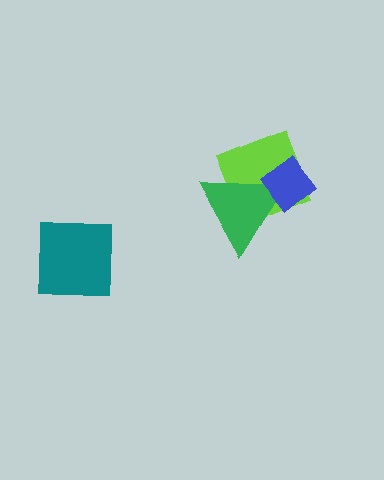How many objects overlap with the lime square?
2 objects overlap with the lime square.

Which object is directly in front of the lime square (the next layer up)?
The green triangle is directly in front of the lime square.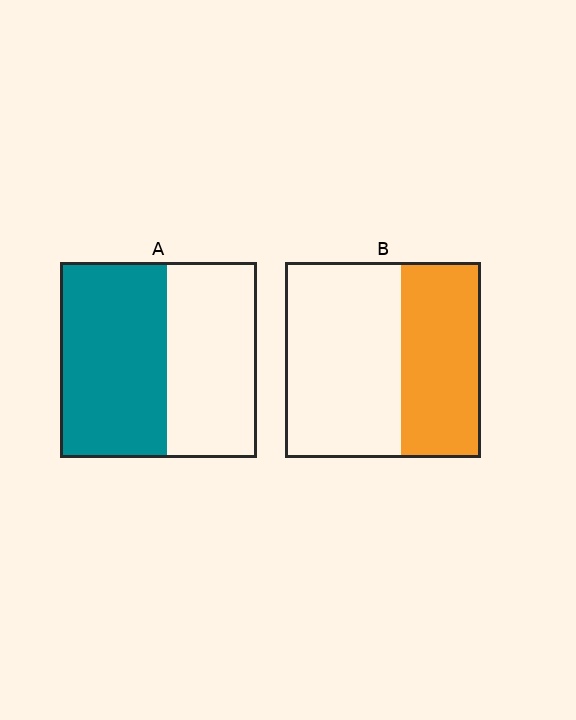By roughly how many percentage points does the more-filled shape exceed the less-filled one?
By roughly 15 percentage points (A over B).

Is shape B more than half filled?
No.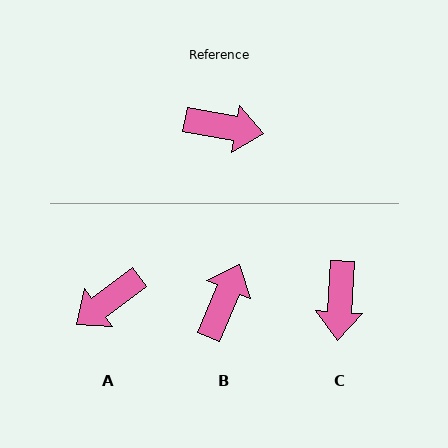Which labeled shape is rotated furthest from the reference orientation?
A, about 133 degrees away.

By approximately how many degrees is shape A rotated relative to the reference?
Approximately 133 degrees clockwise.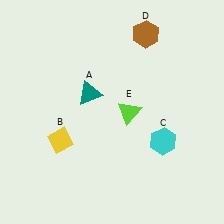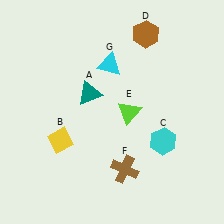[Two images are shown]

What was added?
A brown cross (F), a cyan triangle (G) were added in Image 2.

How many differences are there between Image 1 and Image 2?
There are 2 differences between the two images.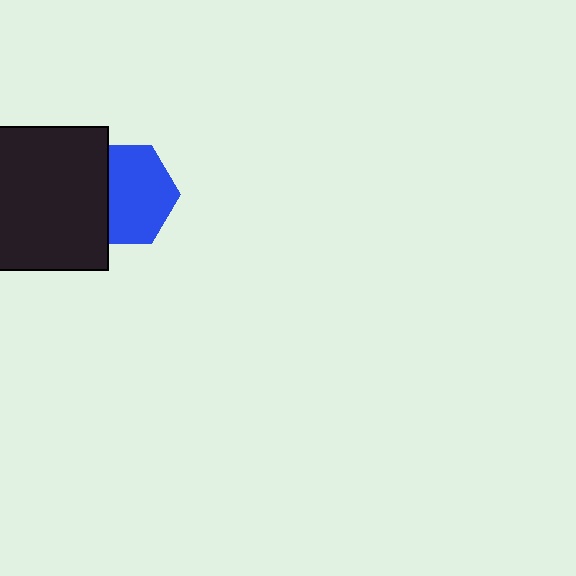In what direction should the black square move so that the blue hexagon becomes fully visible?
The black square should move left. That is the shortest direction to clear the overlap and leave the blue hexagon fully visible.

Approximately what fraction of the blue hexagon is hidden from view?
Roughly 33% of the blue hexagon is hidden behind the black square.